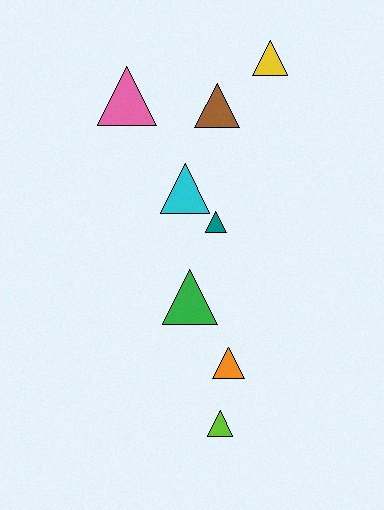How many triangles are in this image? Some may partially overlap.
There are 8 triangles.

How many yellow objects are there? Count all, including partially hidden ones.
There is 1 yellow object.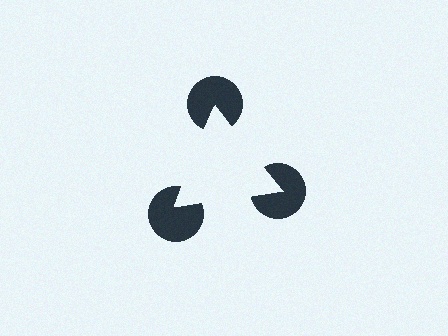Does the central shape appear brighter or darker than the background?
It typically appears slightly brighter than the background, even though no actual brightness change is drawn.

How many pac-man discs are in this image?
There are 3 — one at each vertex of the illusory triangle.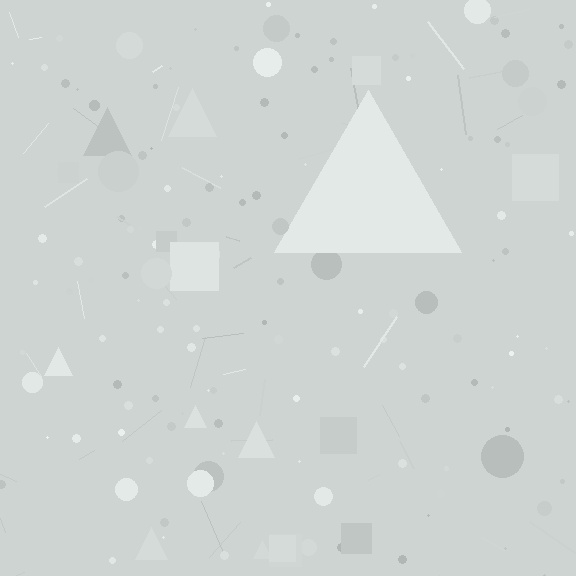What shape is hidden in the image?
A triangle is hidden in the image.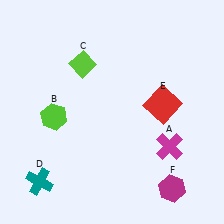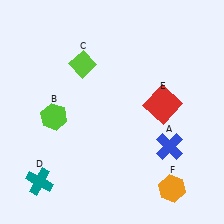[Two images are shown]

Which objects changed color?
A changed from magenta to blue. F changed from magenta to orange.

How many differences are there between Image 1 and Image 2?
There are 2 differences between the two images.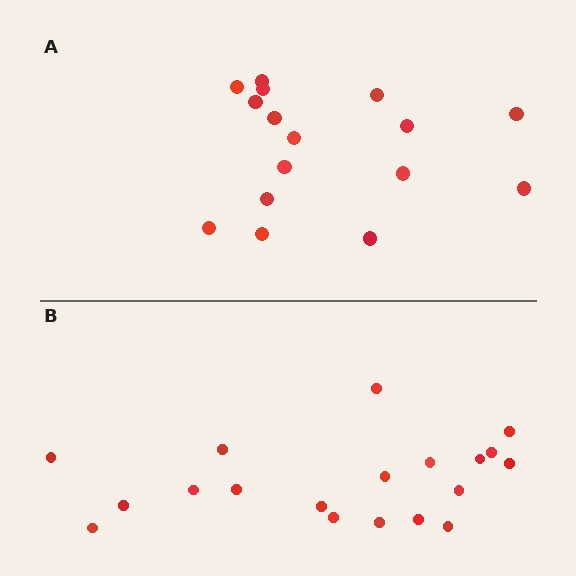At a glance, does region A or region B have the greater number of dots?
Region B (the bottom region) has more dots.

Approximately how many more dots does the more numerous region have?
Region B has just a few more — roughly 2 or 3 more dots than region A.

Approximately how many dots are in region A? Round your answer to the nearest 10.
About 20 dots. (The exact count is 16, which rounds to 20.)